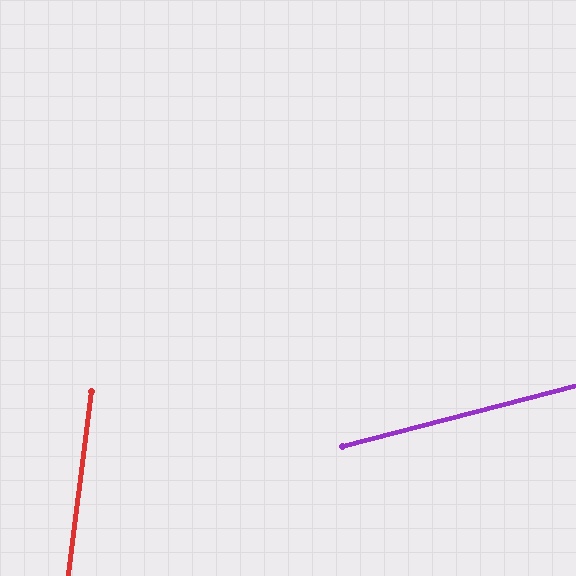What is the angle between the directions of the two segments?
Approximately 68 degrees.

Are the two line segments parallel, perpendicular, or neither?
Neither parallel nor perpendicular — they differ by about 68°.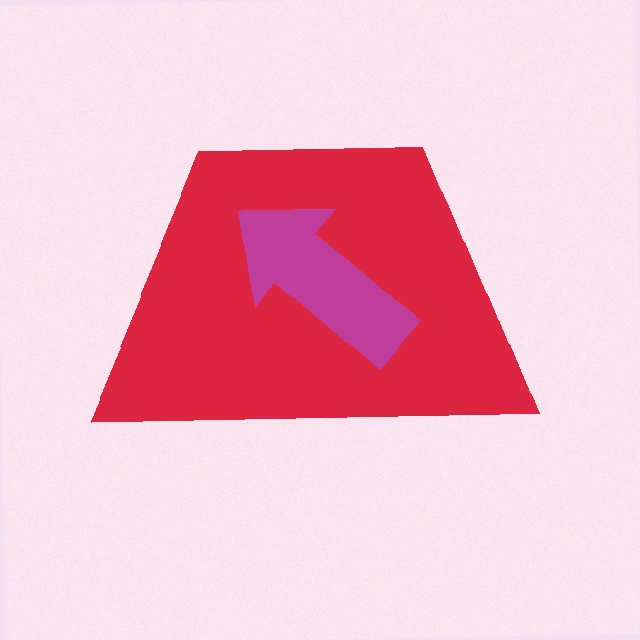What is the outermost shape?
The red trapezoid.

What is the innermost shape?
The magenta arrow.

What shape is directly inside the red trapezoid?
The magenta arrow.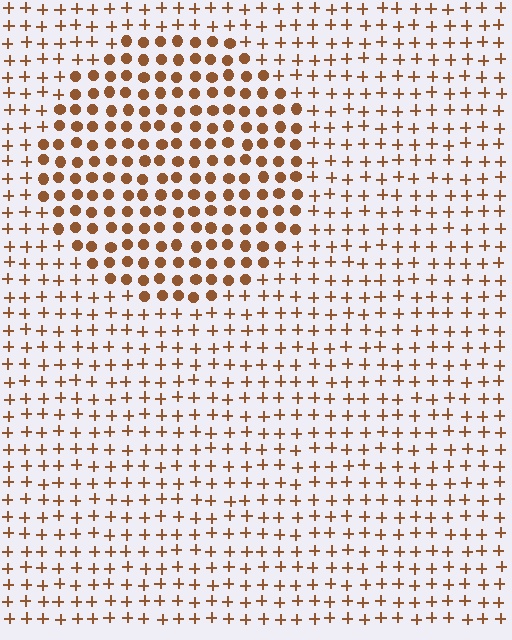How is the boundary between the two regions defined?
The boundary is defined by a change in element shape: circles inside vs. plus signs outside. All elements share the same color and spacing.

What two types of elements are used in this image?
The image uses circles inside the circle region and plus signs outside it.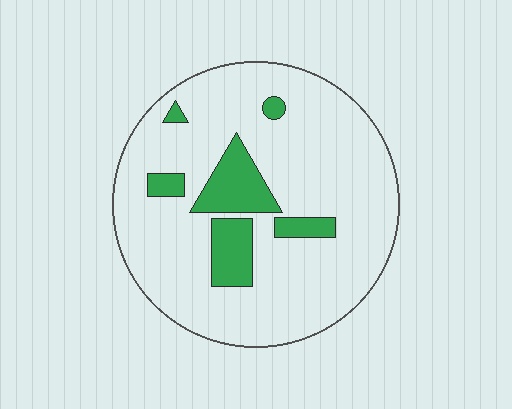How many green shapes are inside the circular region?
6.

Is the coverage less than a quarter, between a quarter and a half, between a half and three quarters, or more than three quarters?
Less than a quarter.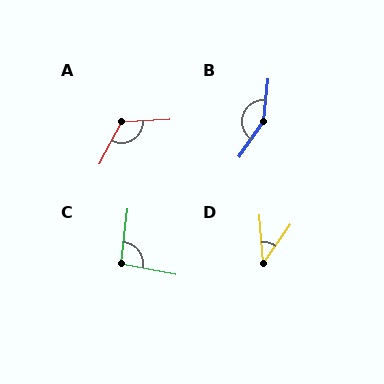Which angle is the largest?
B, at approximately 152 degrees.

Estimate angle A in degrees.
Approximately 121 degrees.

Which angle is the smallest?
D, at approximately 39 degrees.